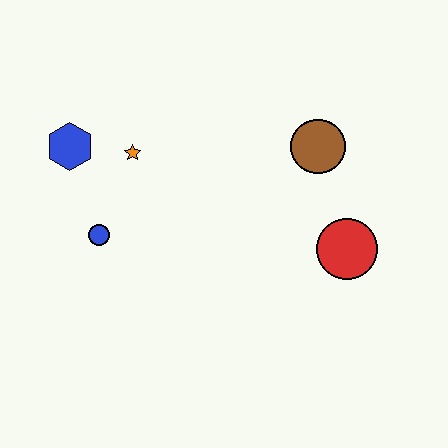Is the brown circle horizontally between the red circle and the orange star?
Yes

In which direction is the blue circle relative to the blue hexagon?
The blue circle is below the blue hexagon.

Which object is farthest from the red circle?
The blue hexagon is farthest from the red circle.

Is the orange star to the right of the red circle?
No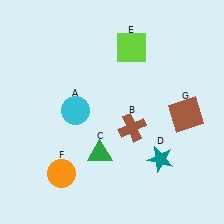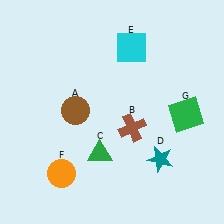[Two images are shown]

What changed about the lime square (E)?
In Image 1, E is lime. In Image 2, it changed to cyan.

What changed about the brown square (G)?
In Image 1, G is brown. In Image 2, it changed to green.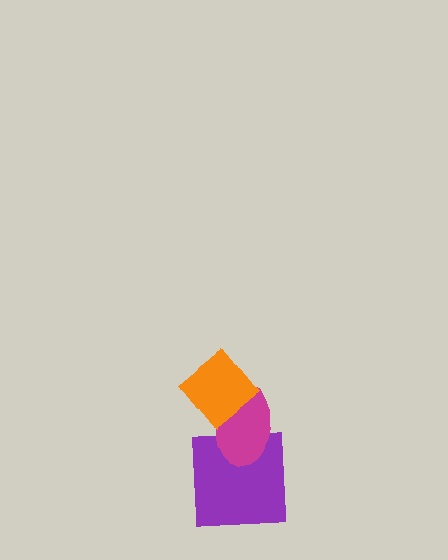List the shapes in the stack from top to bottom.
From top to bottom: the orange diamond, the magenta ellipse, the purple square.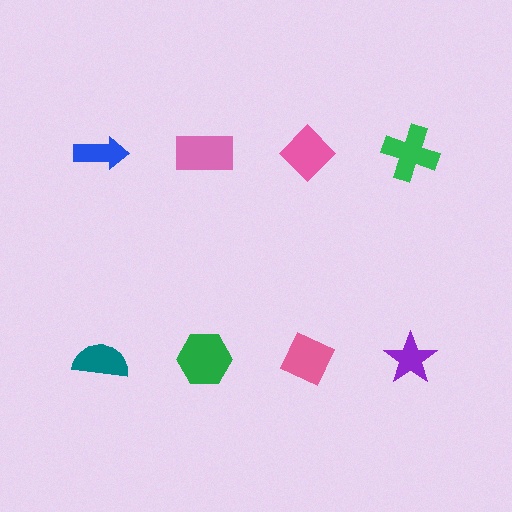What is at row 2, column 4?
A purple star.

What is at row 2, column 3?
A pink diamond.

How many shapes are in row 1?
4 shapes.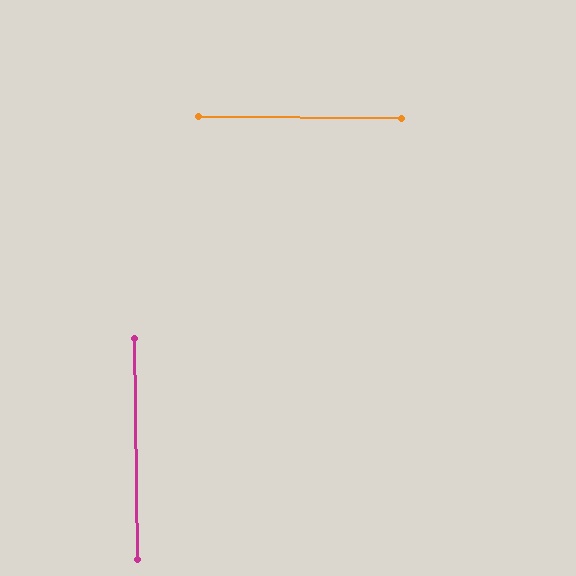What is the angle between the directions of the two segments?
Approximately 89 degrees.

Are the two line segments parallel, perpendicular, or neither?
Perpendicular — they meet at approximately 89°.